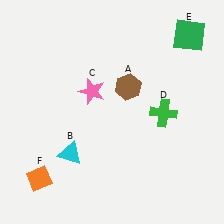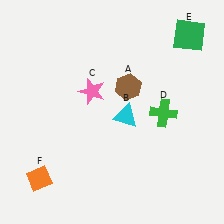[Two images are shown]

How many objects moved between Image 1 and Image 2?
1 object moved between the two images.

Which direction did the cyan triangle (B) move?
The cyan triangle (B) moved right.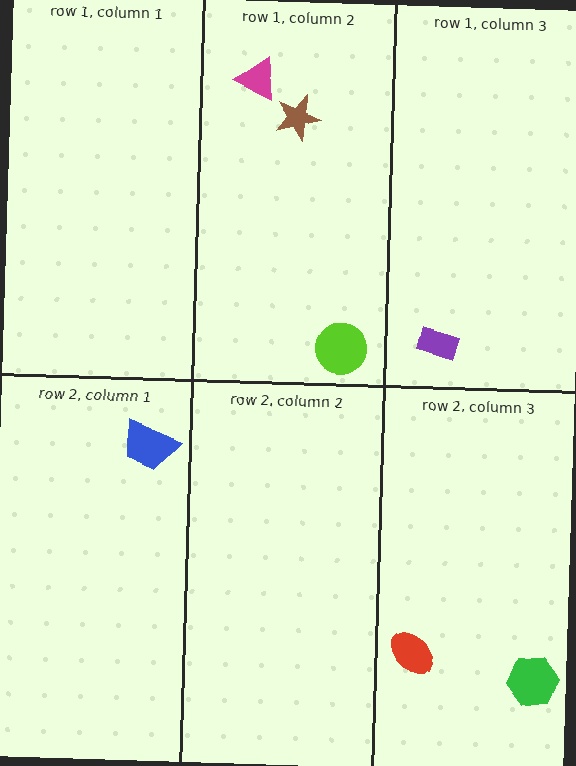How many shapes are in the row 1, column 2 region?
3.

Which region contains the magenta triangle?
The row 1, column 2 region.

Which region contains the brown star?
The row 1, column 2 region.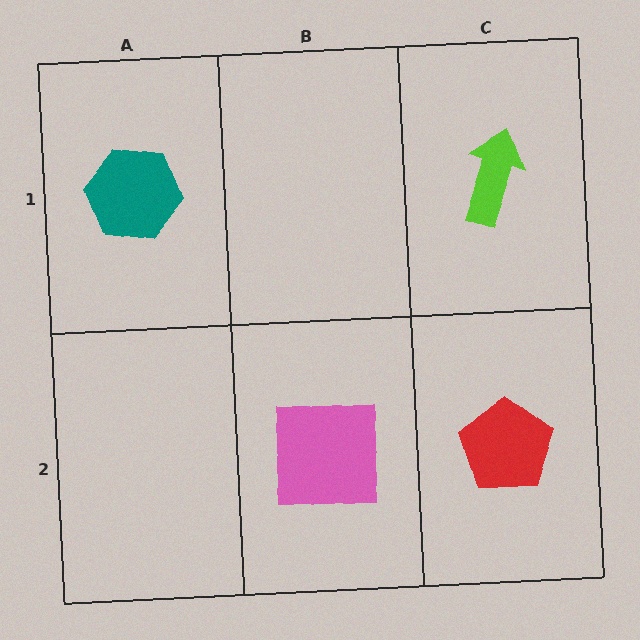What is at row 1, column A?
A teal hexagon.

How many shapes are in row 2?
2 shapes.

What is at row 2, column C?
A red pentagon.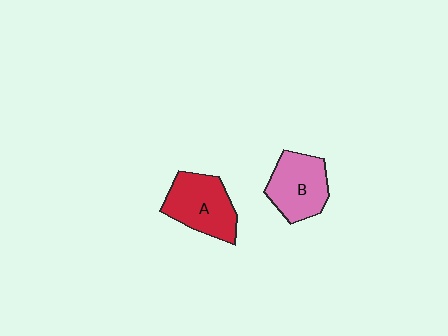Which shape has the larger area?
Shape A (red).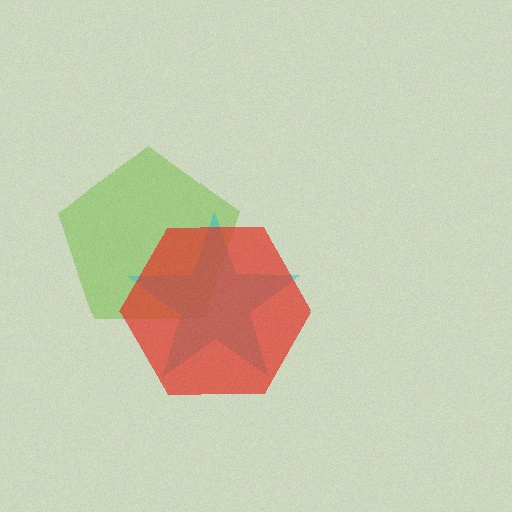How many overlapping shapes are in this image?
There are 3 overlapping shapes in the image.